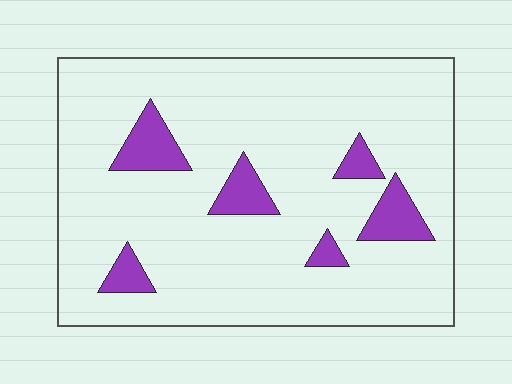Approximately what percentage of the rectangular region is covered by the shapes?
Approximately 10%.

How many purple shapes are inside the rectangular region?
6.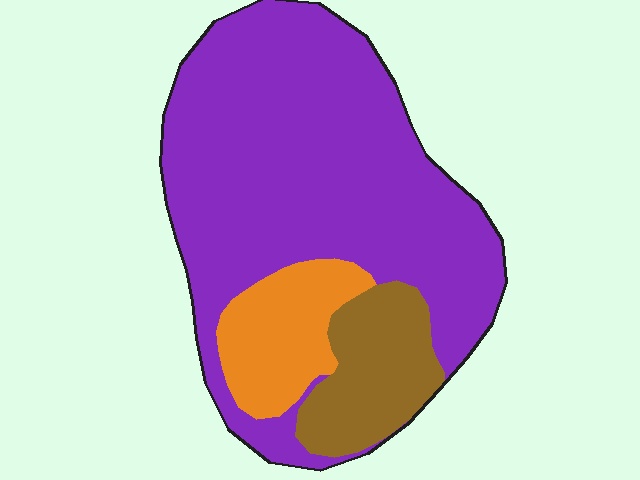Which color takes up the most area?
Purple, at roughly 70%.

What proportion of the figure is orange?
Orange takes up about one eighth (1/8) of the figure.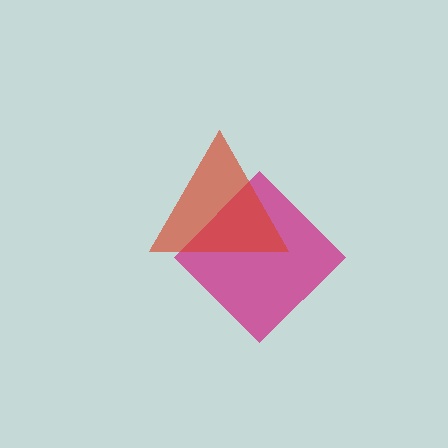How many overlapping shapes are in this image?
There are 2 overlapping shapes in the image.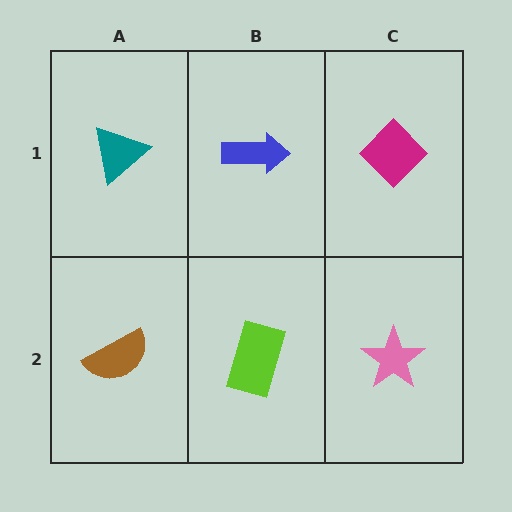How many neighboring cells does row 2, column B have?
3.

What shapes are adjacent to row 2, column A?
A teal triangle (row 1, column A), a lime rectangle (row 2, column B).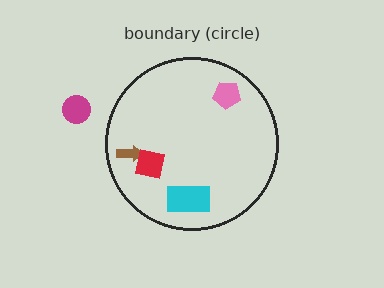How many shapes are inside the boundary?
4 inside, 1 outside.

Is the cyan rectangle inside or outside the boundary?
Inside.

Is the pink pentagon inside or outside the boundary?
Inside.